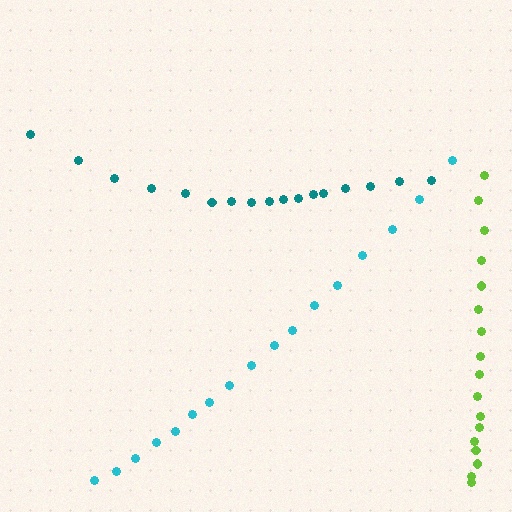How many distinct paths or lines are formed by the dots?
There are 3 distinct paths.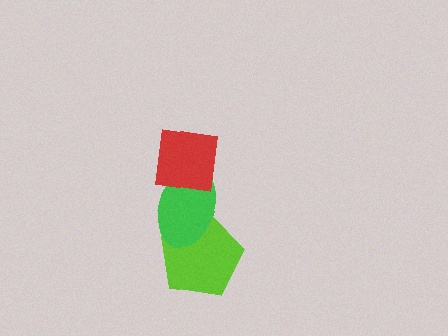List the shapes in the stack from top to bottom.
From top to bottom: the red square, the green ellipse, the lime pentagon.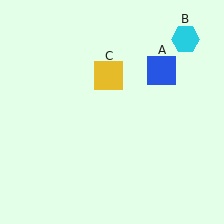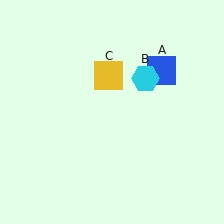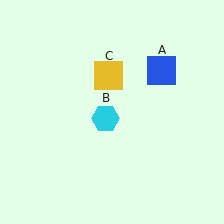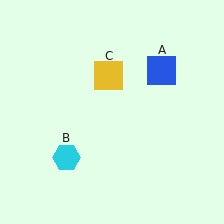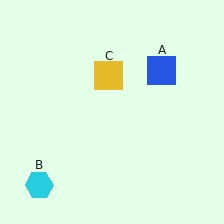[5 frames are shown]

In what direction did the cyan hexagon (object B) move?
The cyan hexagon (object B) moved down and to the left.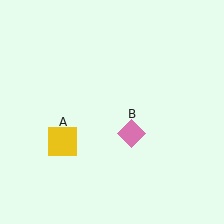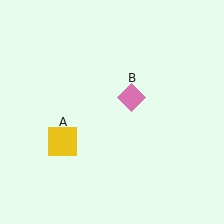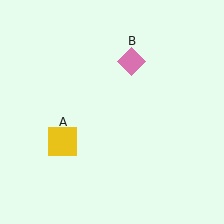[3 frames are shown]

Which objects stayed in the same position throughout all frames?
Yellow square (object A) remained stationary.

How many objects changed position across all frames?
1 object changed position: pink diamond (object B).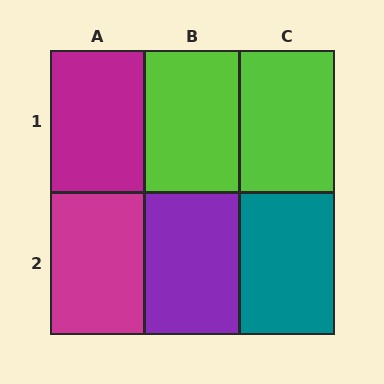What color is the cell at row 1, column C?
Lime.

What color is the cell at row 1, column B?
Lime.